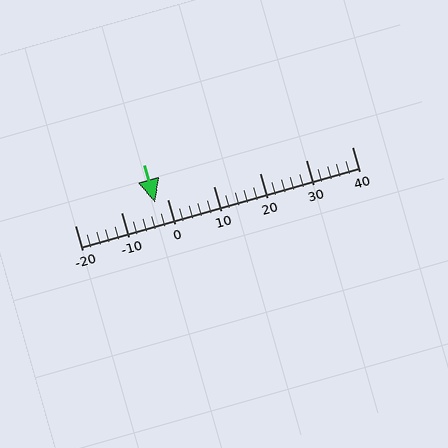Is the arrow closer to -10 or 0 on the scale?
The arrow is closer to 0.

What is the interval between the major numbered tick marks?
The major tick marks are spaced 10 units apart.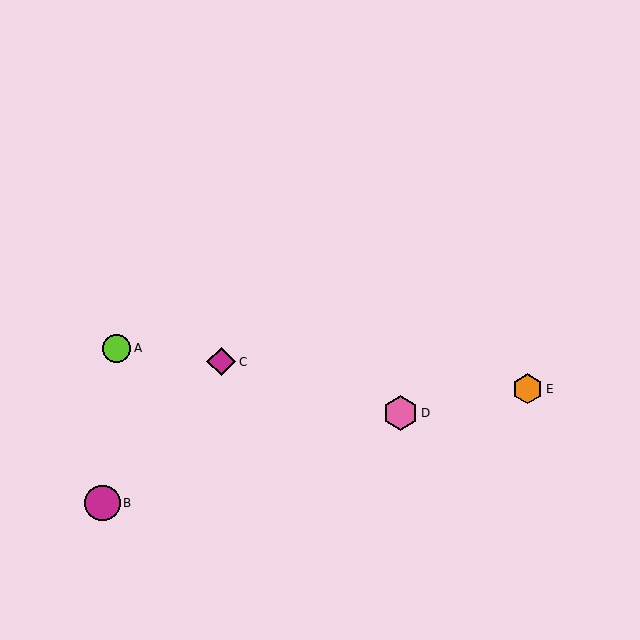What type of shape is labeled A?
Shape A is a lime circle.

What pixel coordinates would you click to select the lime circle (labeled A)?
Click at (117, 348) to select the lime circle A.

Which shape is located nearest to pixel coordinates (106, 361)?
The lime circle (labeled A) at (117, 348) is nearest to that location.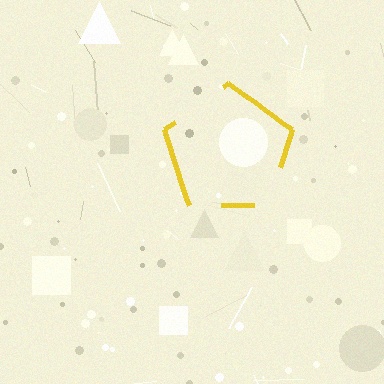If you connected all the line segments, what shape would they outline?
They would outline a pentagon.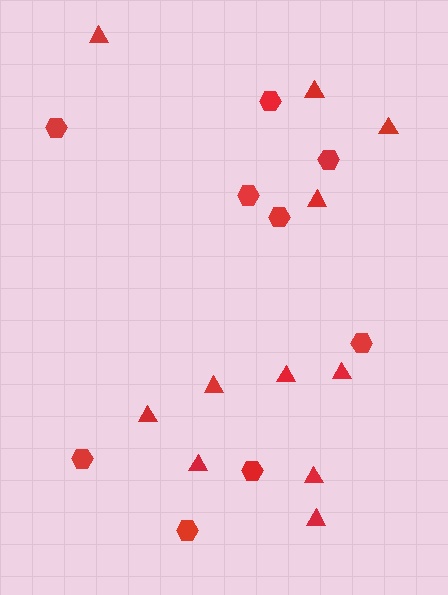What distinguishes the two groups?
There are 2 groups: one group of hexagons (9) and one group of triangles (11).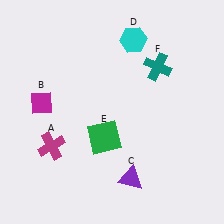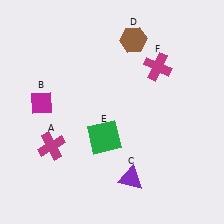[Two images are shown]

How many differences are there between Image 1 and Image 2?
There are 2 differences between the two images.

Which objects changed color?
D changed from cyan to brown. F changed from teal to magenta.